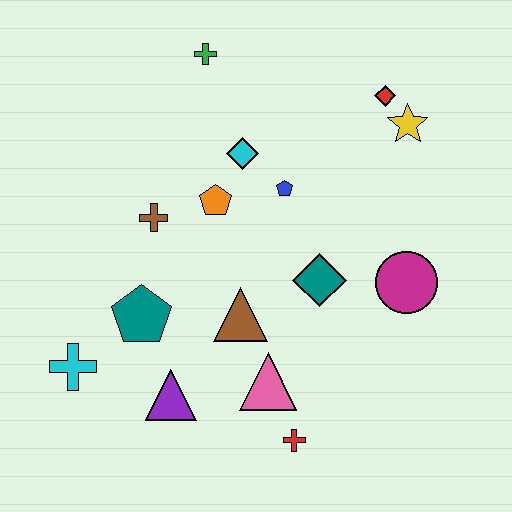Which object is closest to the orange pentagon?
The cyan diamond is closest to the orange pentagon.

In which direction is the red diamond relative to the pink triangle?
The red diamond is above the pink triangle.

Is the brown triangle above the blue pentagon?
No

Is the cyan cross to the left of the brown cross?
Yes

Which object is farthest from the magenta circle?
The cyan cross is farthest from the magenta circle.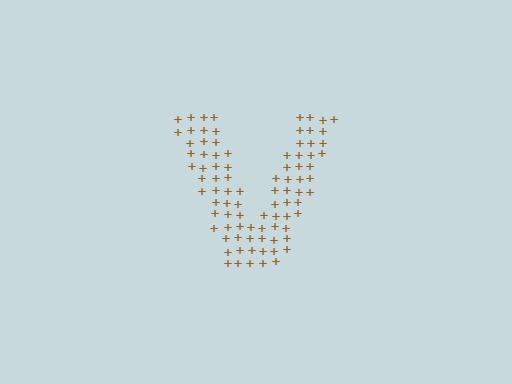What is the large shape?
The large shape is the letter V.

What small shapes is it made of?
It is made of small plus signs.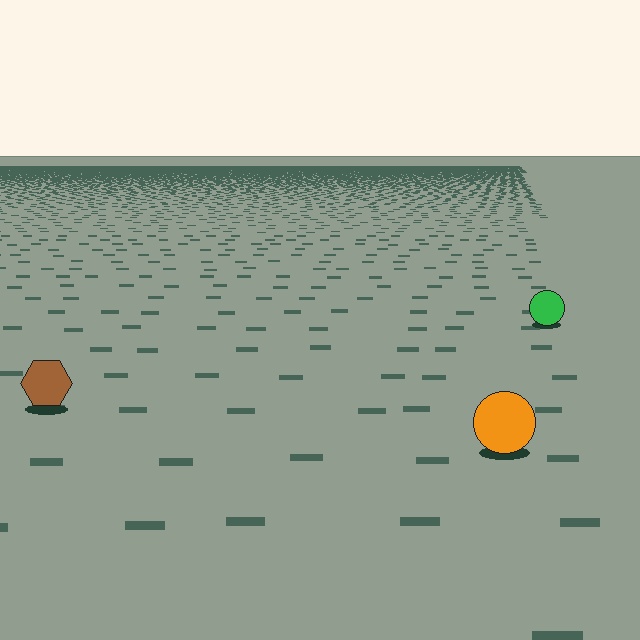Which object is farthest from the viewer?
The green circle is farthest from the viewer. It appears smaller and the ground texture around it is denser.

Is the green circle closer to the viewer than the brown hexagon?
No. The brown hexagon is closer — you can tell from the texture gradient: the ground texture is coarser near it.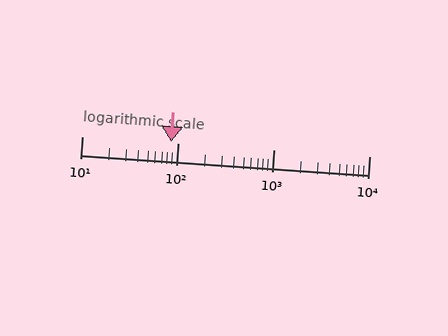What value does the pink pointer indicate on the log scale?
The pointer indicates approximately 86.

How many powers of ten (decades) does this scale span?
The scale spans 3 decades, from 10 to 10000.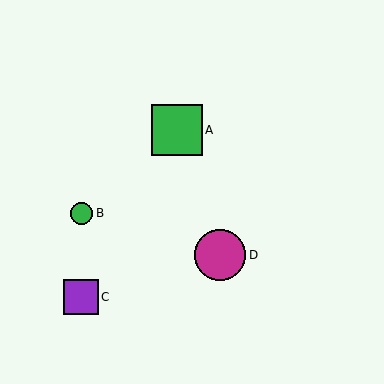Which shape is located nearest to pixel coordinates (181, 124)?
The green square (labeled A) at (177, 130) is nearest to that location.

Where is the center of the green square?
The center of the green square is at (177, 130).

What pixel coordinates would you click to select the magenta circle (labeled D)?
Click at (220, 255) to select the magenta circle D.